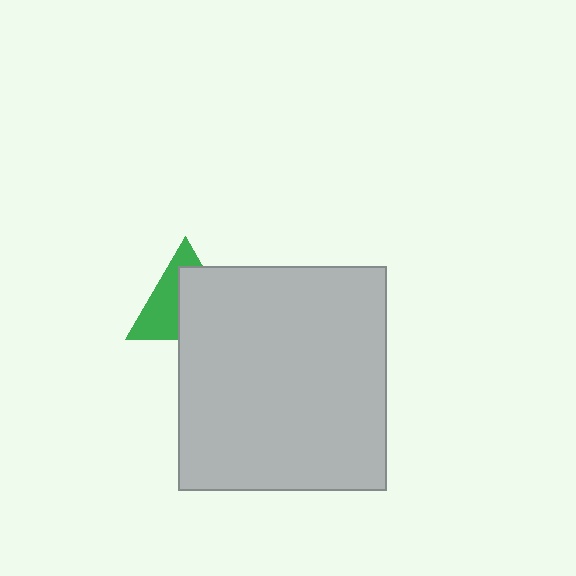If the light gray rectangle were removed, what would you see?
You would see the complete green triangle.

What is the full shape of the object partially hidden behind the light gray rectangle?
The partially hidden object is a green triangle.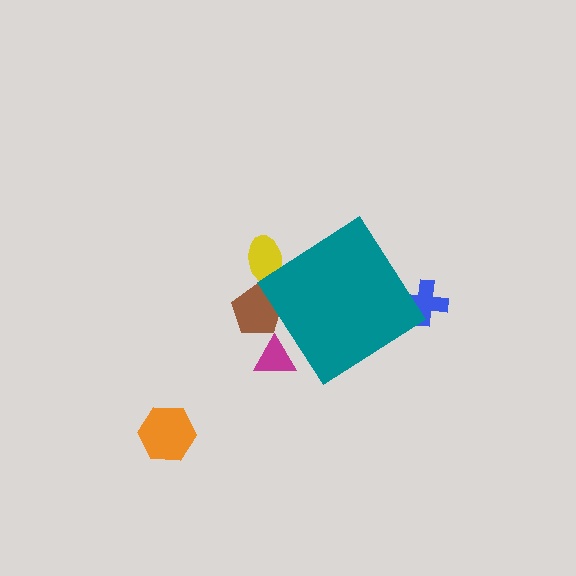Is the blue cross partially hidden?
Yes, the blue cross is partially hidden behind the teal diamond.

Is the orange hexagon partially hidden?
No, the orange hexagon is fully visible.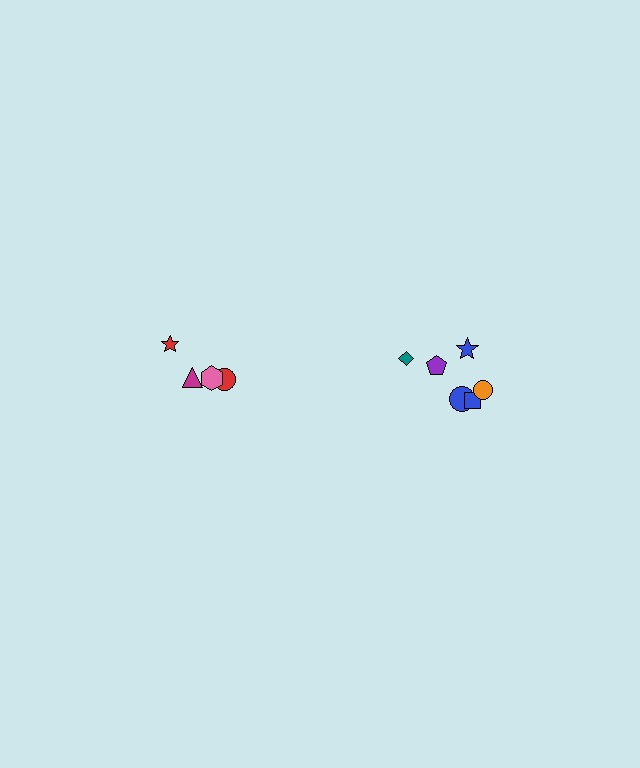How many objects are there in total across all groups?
There are 10 objects.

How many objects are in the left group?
There are 4 objects.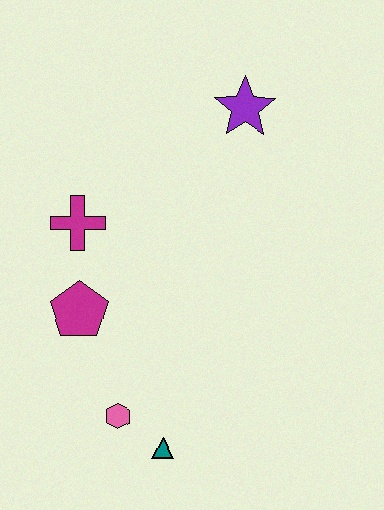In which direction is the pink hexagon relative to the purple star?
The pink hexagon is below the purple star.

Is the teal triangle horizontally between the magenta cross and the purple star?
Yes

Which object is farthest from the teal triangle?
The purple star is farthest from the teal triangle.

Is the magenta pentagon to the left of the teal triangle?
Yes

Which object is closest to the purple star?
The magenta cross is closest to the purple star.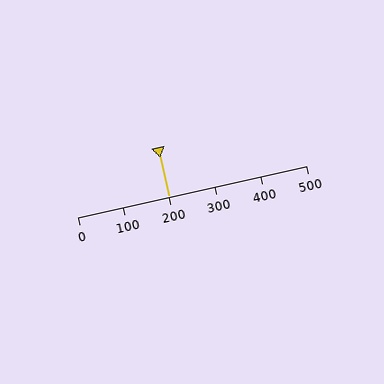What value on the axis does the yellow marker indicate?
The marker indicates approximately 200.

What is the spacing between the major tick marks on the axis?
The major ticks are spaced 100 apart.